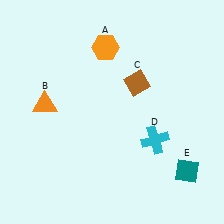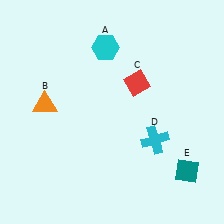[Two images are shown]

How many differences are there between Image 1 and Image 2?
There are 2 differences between the two images.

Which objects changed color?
A changed from orange to cyan. C changed from brown to red.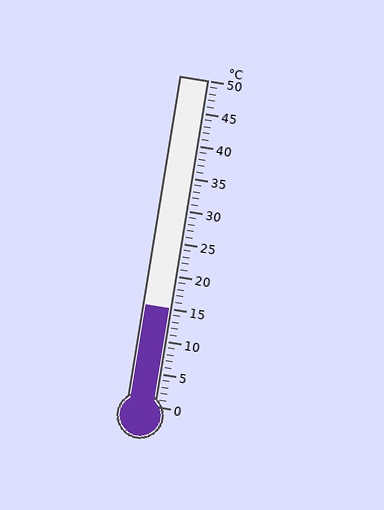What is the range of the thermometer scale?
The thermometer scale ranges from 0°C to 50°C.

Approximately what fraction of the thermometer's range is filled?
The thermometer is filled to approximately 30% of its range.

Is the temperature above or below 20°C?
The temperature is below 20°C.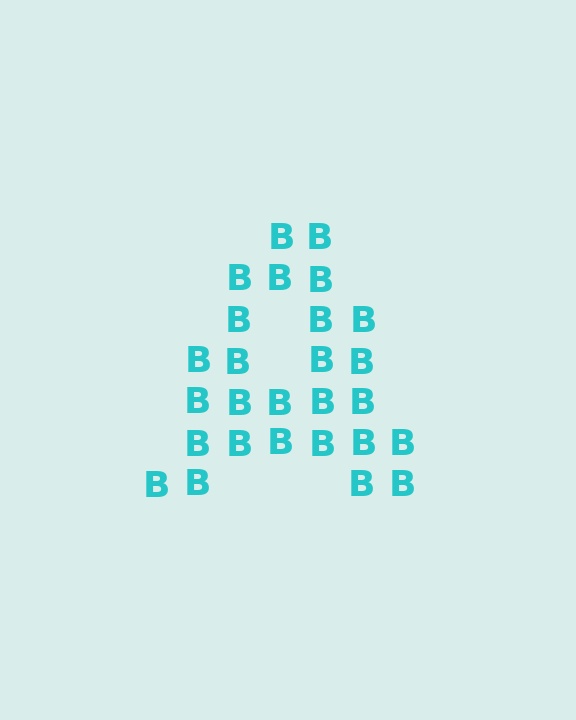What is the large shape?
The large shape is the letter A.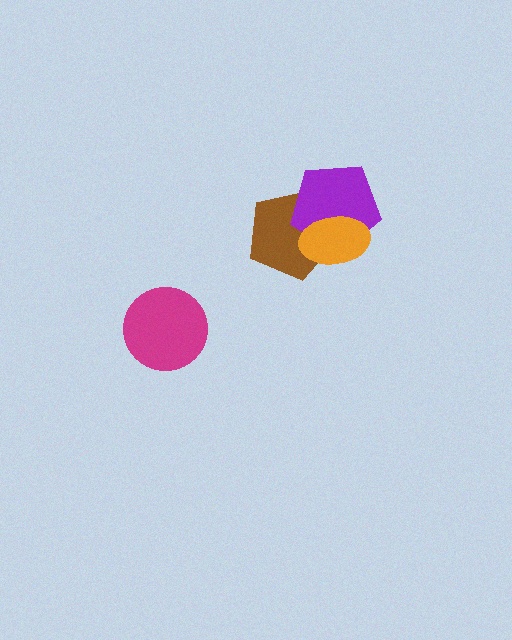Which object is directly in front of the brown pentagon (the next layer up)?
The purple pentagon is directly in front of the brown pentagon.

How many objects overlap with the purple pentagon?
2 objects overlap with the purple pentagon.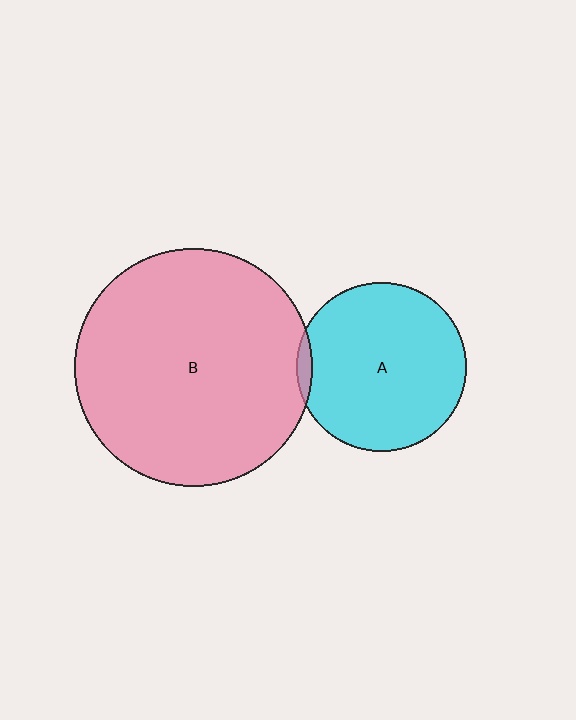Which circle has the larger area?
Circle B (pink).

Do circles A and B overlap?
Yes.